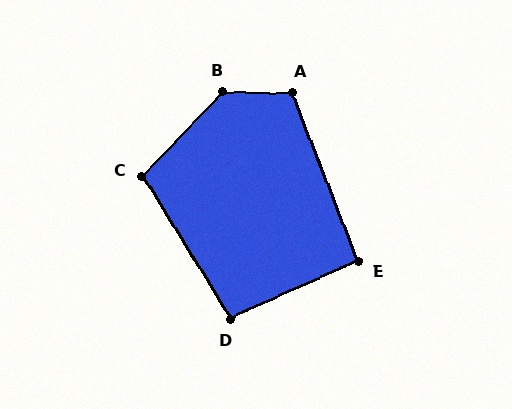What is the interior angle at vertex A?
Approximately 112 degrees (obtuse).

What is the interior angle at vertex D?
Approximately 98 degrees (obtuse).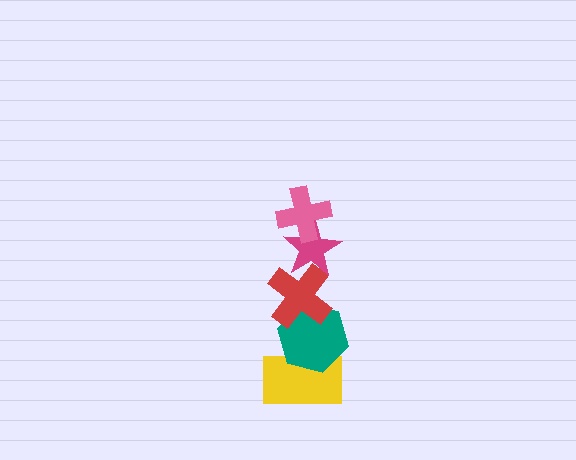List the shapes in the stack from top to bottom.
From top to bottom: the pink cross, the magenta star, the red cross, the teal hexagon, the yellow rectangle.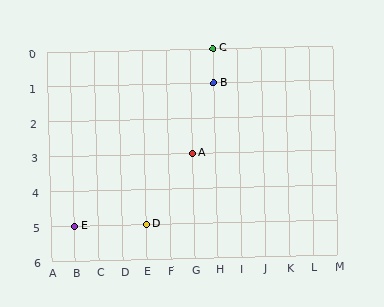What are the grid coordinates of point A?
Point A is at grid coordinates (G, 3).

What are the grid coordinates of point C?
Point C is at grid coordinates (H, 0).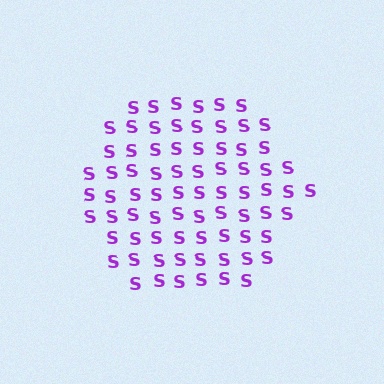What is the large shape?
The large shape is a hexagon.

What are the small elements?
The small elements are letter S's.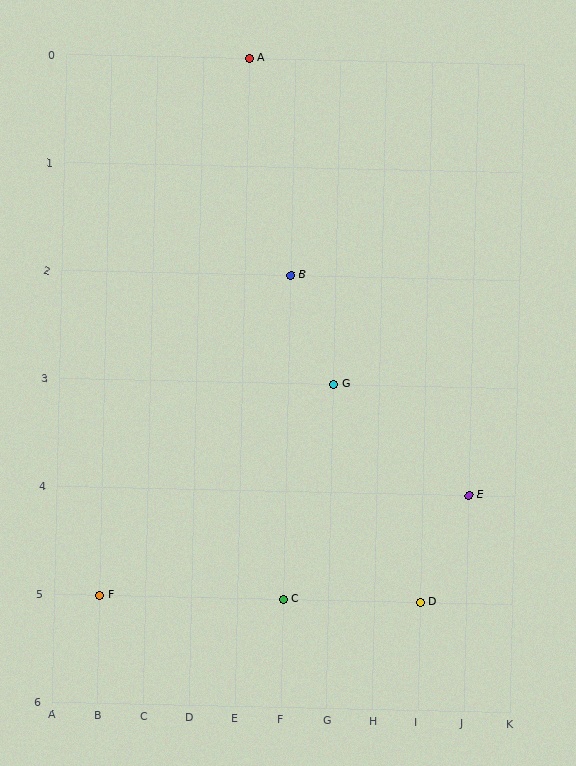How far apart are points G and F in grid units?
Points G and F are 5 columns and 2 rows apart (about 5.4 grid units diagonally).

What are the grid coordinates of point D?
Point D is at grid coordinates (I, 5).